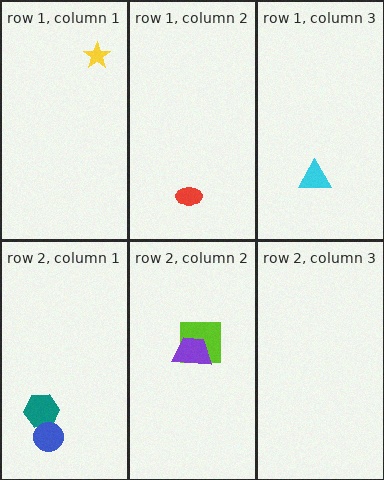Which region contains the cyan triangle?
The row 1, column 3 region.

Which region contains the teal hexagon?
The row 2, column 1 region.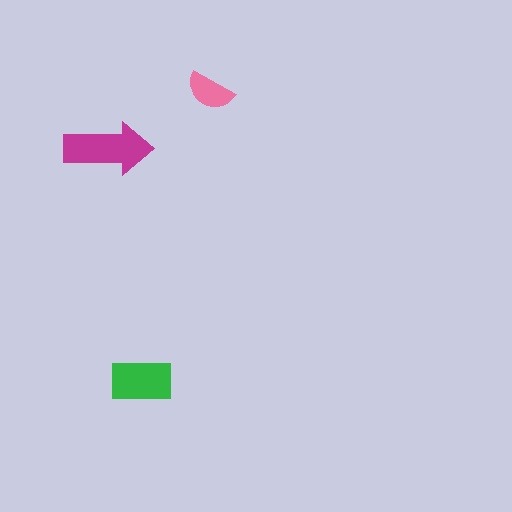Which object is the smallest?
The pink semicircle.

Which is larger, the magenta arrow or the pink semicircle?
The magenta arrow.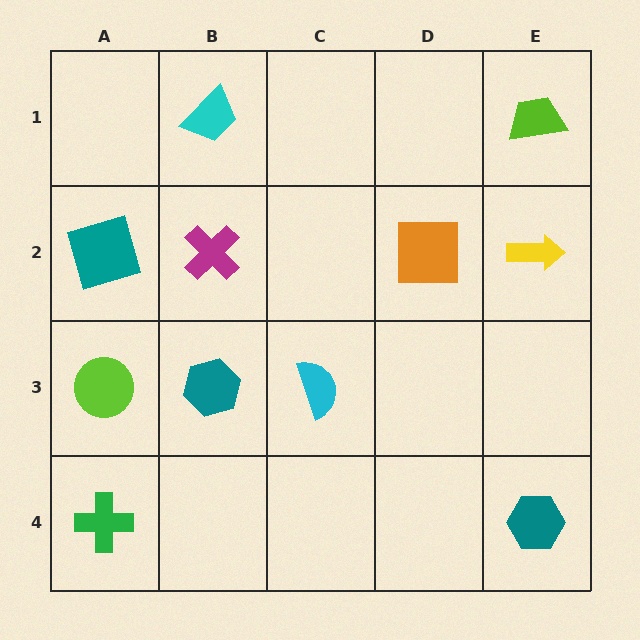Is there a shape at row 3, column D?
No, that cell is empty.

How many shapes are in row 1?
2 shapes.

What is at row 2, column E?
A yellow arrow.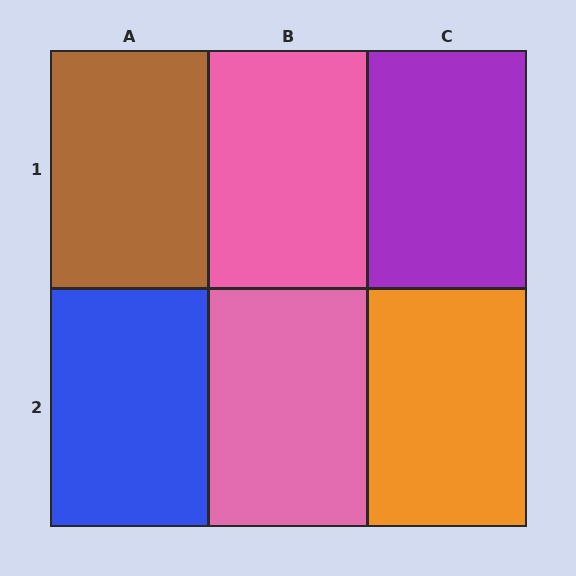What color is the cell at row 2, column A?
Blue.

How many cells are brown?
1 cell is brown.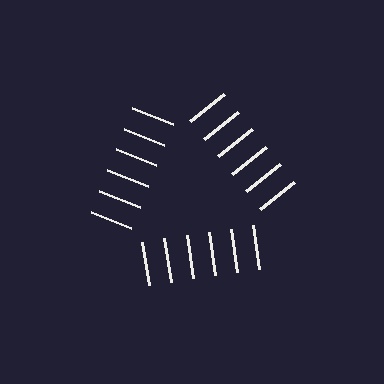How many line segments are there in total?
18 — 6 along each of the 3 edges.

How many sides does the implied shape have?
3 sides — the line-ends trace a triangle.